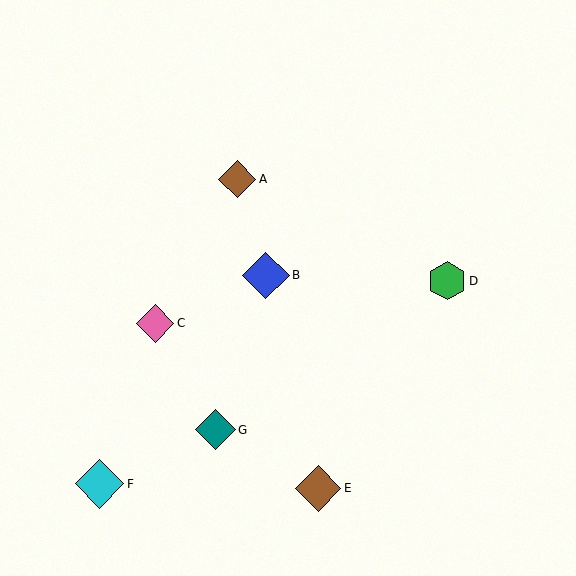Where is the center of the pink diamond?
The center of the pink diamond is at (155, 323).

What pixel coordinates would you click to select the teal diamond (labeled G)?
Click at (215, 430) to select the teal diamond G.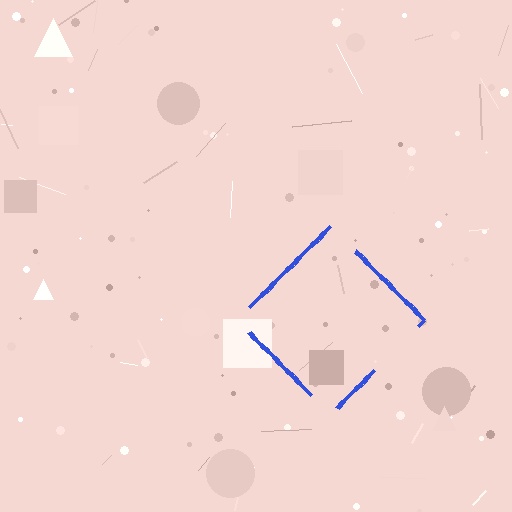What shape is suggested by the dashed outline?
The dashed outline suggests a diamond.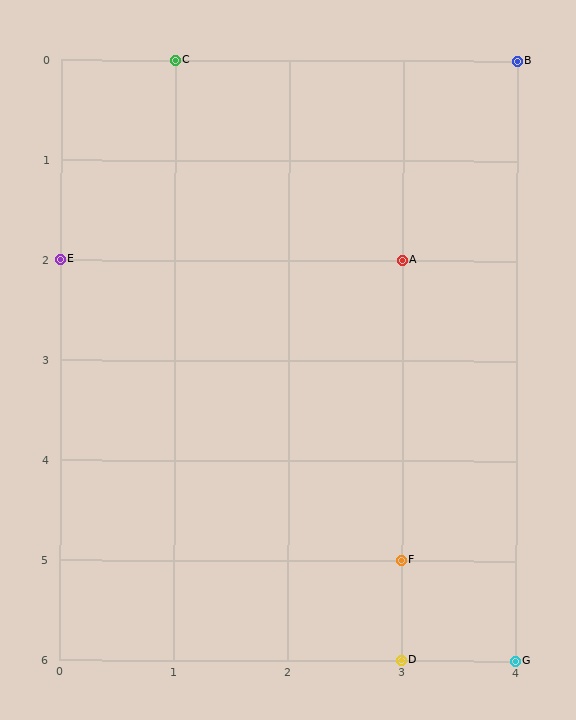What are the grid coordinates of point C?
Point C is at grid coordinates (1, 0).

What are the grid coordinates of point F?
Point F is at grid coordinates (3, 5).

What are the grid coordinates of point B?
Point B is at grid coordinates (4, 0).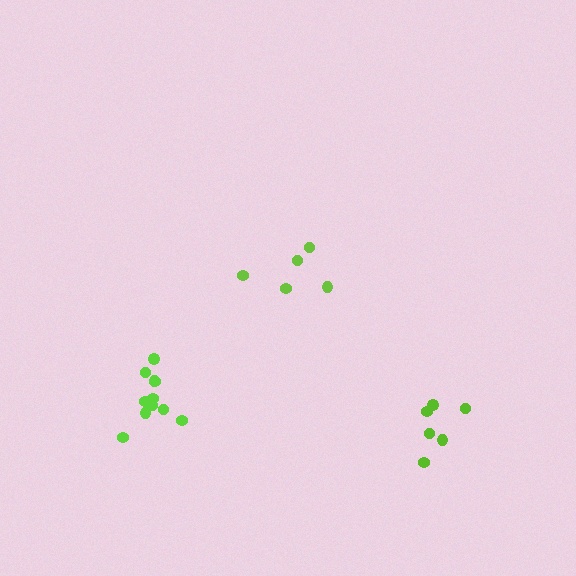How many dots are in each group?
Group 1: 6 dots, Group 2: 11 dots, Group 3: 5 dots (22 total).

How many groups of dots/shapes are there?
There are 3 groups.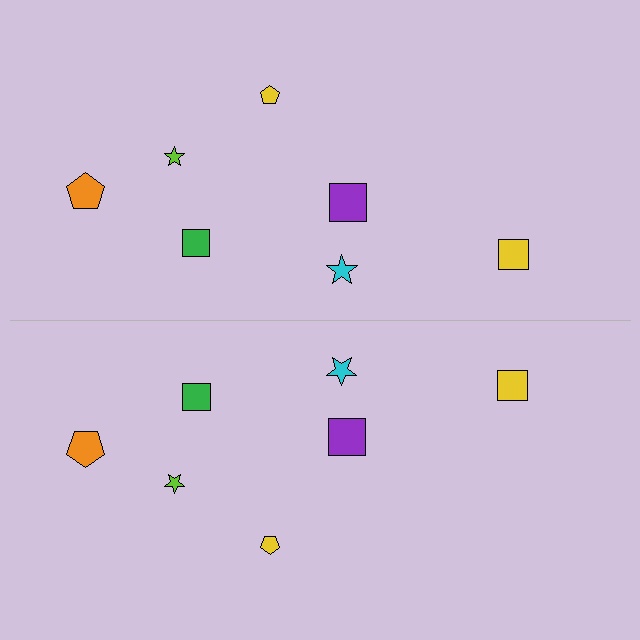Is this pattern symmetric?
Yes, this pattern has bilateral (reflection) symmetry.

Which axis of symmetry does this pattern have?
The pattern has a horizontal axis of symmetry running through the center of the image.